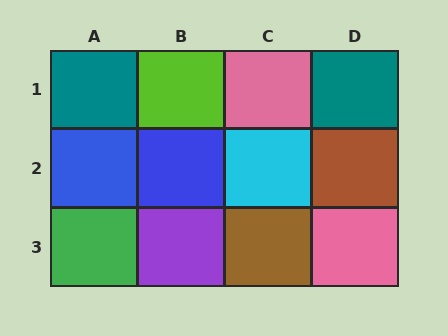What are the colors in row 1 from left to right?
Teal, lime, pink, teal.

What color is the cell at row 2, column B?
Blue.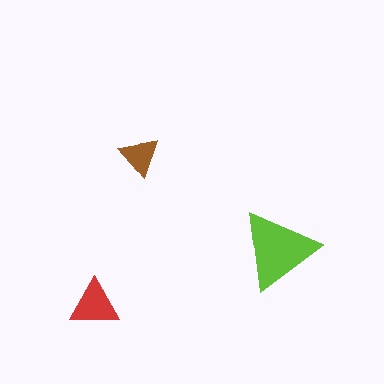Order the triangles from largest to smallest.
the lime one, the red one, the brown one.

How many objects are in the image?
There are 3 objects in the image.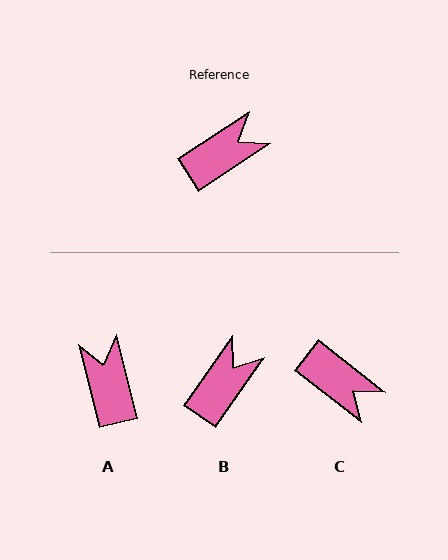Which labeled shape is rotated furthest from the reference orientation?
C, about 72 degrees away.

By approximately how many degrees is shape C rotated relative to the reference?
Approximately 72 degrees clockwise.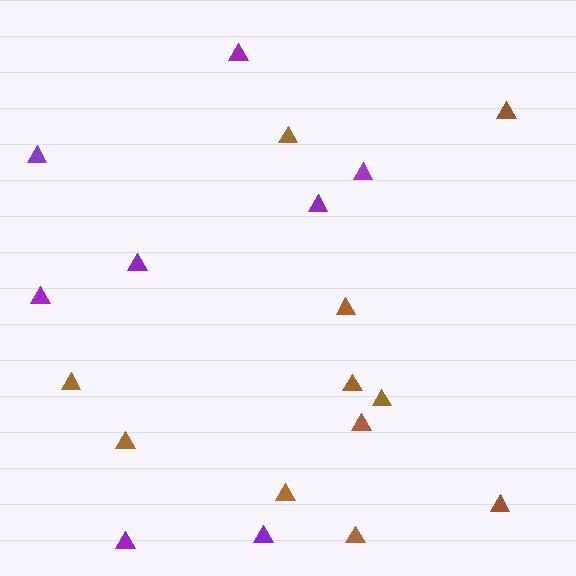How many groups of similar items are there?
There are 2 groups: one group of purple triangles (8) and one group of brown triangles (11).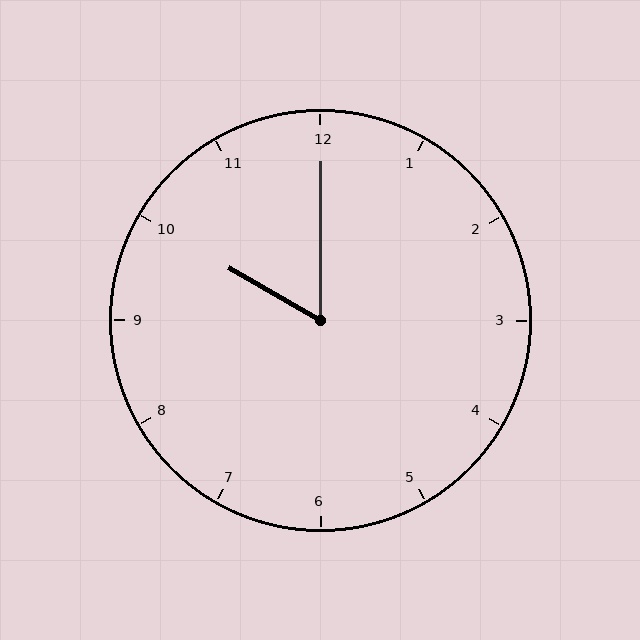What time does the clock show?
10:00.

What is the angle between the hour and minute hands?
Approximately 60 degrees.